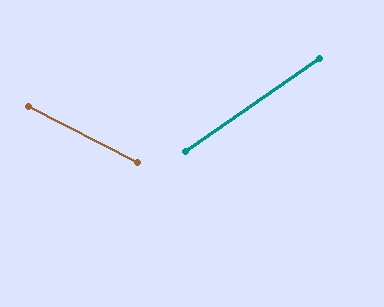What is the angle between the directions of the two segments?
Approximately 62 degrees.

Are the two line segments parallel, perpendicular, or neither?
Neither parallel nor perpendicular — they differ by about 62°.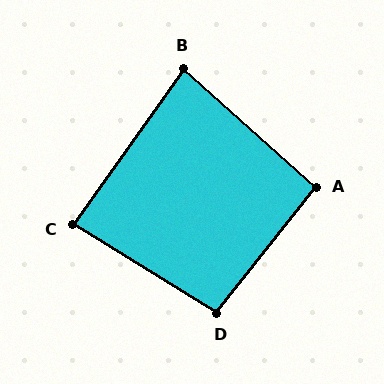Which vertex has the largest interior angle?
D, at approximately 97 degrees.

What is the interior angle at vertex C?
Approximately 86 degrees (approximately right).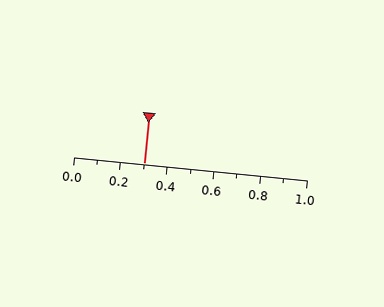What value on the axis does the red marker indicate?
The marker indicates approximately 0.3.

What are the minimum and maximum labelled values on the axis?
The axis runs from 0.0 to 1.0.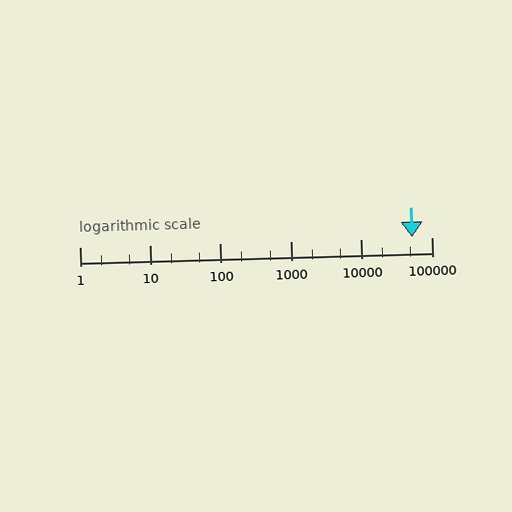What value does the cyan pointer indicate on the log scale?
The pointer indicates approximately 52000.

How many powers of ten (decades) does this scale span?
The scale spans 5 decades, from 1 to 100000.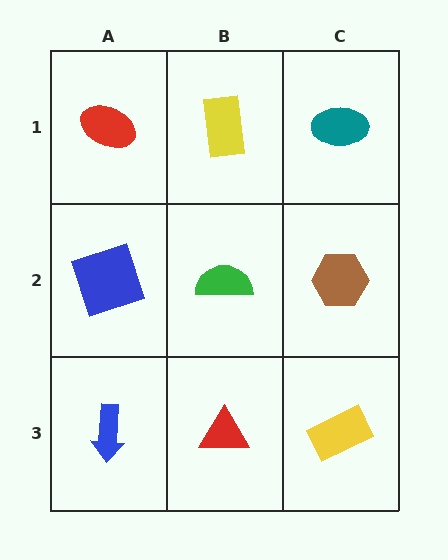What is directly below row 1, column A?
A blue square.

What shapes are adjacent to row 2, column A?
A red ellipse (row 1, column A), a blue arrow (row 3, column A), a green semicircle (row 2, column B).